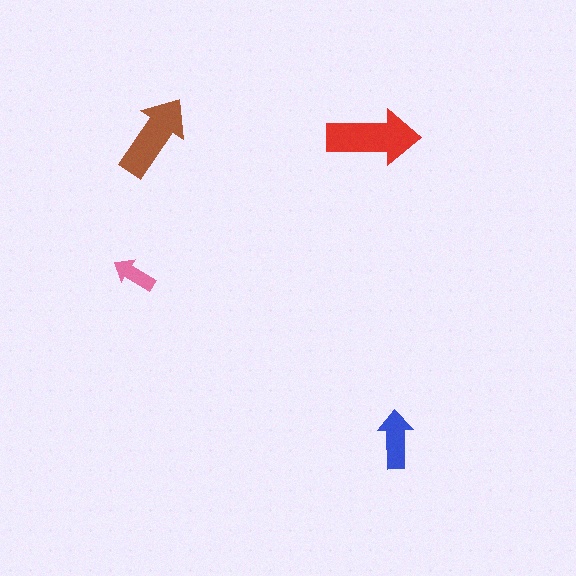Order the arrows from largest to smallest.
the red one, the brown one, the blue one, the pink one.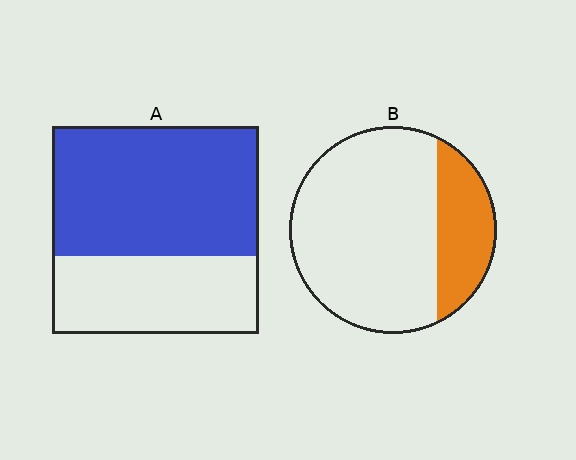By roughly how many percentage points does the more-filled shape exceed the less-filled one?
By roughly 40 percentage points (A over B).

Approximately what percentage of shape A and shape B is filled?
A is approximately 60% and B is approximately 25%.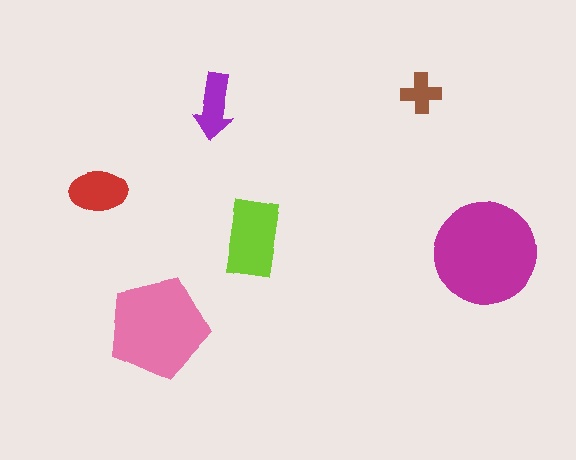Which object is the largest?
The magenta circle.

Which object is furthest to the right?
The magenta circle is rightmost.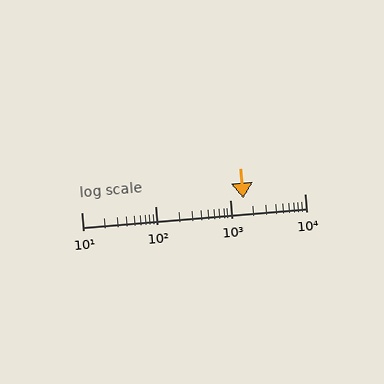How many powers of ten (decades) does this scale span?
The scale spans 3 decades, from 10 to 10000.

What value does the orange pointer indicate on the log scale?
The pointer indicates approximately 1500.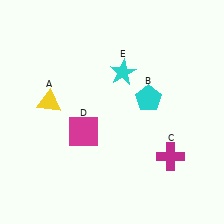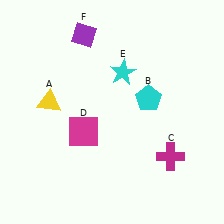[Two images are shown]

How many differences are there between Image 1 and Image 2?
There is 1 difference between the two images.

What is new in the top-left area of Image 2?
A purple diamond (F) was added in the top-left area of Image 2.